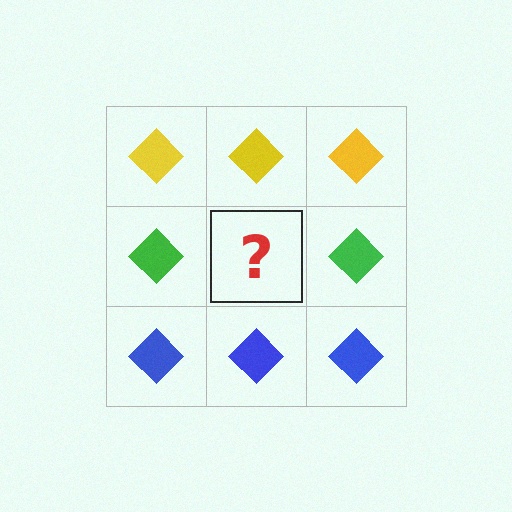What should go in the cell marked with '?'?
The missing cell should contain a green diamond.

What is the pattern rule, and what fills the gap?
The rule is that each row has a consistent color. The gap should be filled with a green diamond.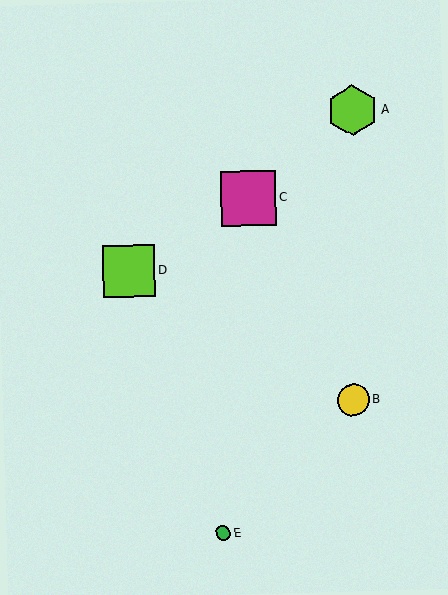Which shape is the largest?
The magenta square (labeled C) is the largest.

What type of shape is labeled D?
Shape D is a lime square.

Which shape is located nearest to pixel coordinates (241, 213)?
The magenta square (labeled C) at (248, 198) is nearest to that location.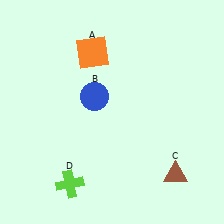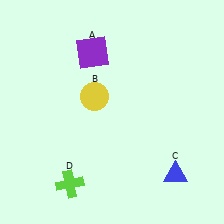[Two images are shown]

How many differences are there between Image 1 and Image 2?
There are 3 differences between the two images.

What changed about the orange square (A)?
In Image 1, A is orange. In Image 2, it changed to purple.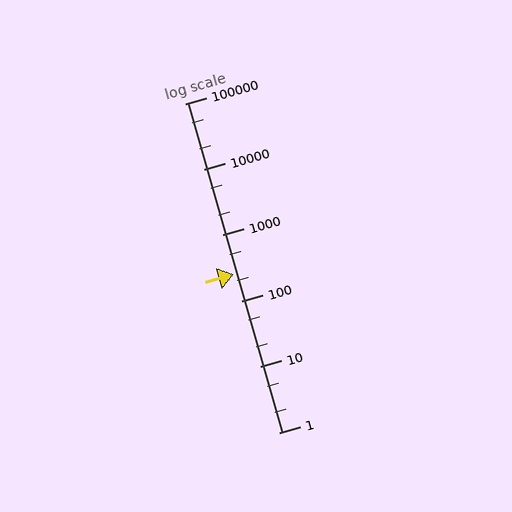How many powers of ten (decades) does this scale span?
The scale spans 5 decades, from 1 to 100000.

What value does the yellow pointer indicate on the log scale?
The pointer indicates approximately 250.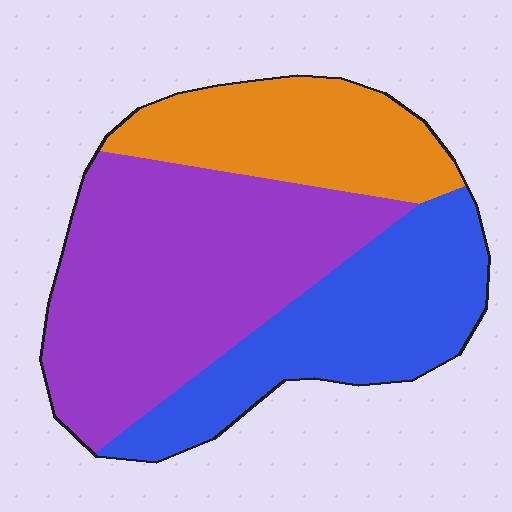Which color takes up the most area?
Purple, at roughly 45%.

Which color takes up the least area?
Orange, at roughly 25%.